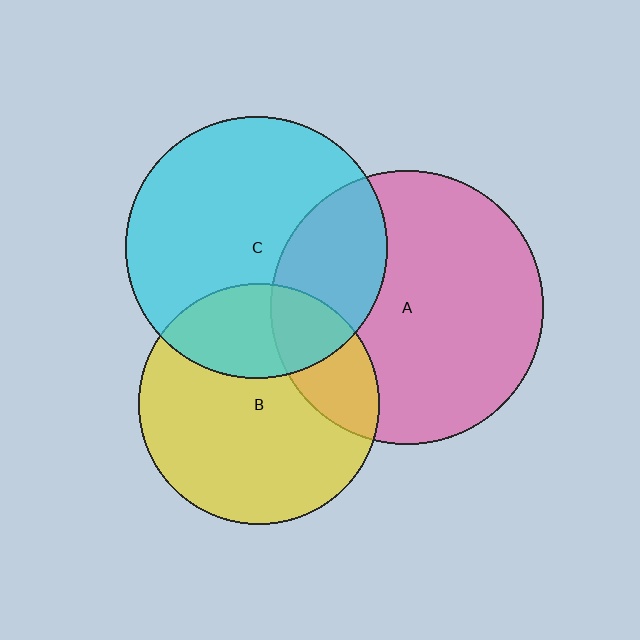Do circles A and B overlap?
Yes.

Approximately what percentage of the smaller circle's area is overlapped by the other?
Approximately 25%.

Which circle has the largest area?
Circle A (pink).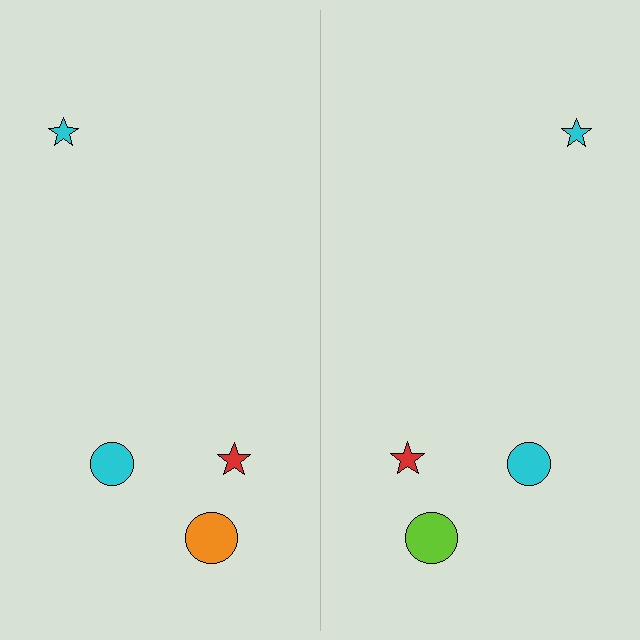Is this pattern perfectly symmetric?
No, the pattern is not perfectly symmetric. The lime circle on the right side breaks the symmetry — its mirror counterpart is orange.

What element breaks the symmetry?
The lime circle on the right side breaks the symmetry — its mirror counterpart is orange.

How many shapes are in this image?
There are 8 shapes in this image.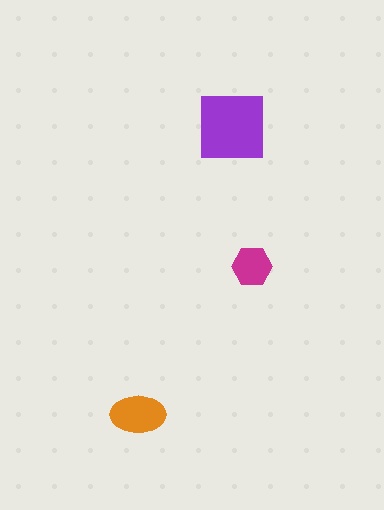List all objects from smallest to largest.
The magenta hexagon, the orange ellipse, the purple square.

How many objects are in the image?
There are 3 objects in the image.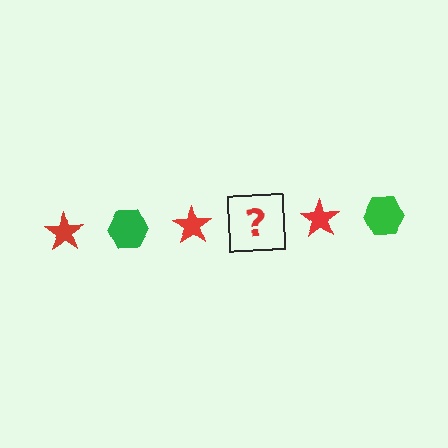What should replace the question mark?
The question mark should be replaced with a green hexagon.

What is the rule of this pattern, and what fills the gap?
The rule is that the pattern alternates between red star and green hexagon. The gap should be filled with a green hexagon.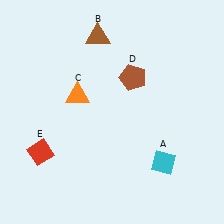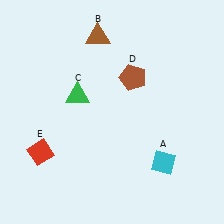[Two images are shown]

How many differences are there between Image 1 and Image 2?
There is 1 difference between the two images.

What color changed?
The triangle (C) changed from orange in Image 1 to green in Image 2.